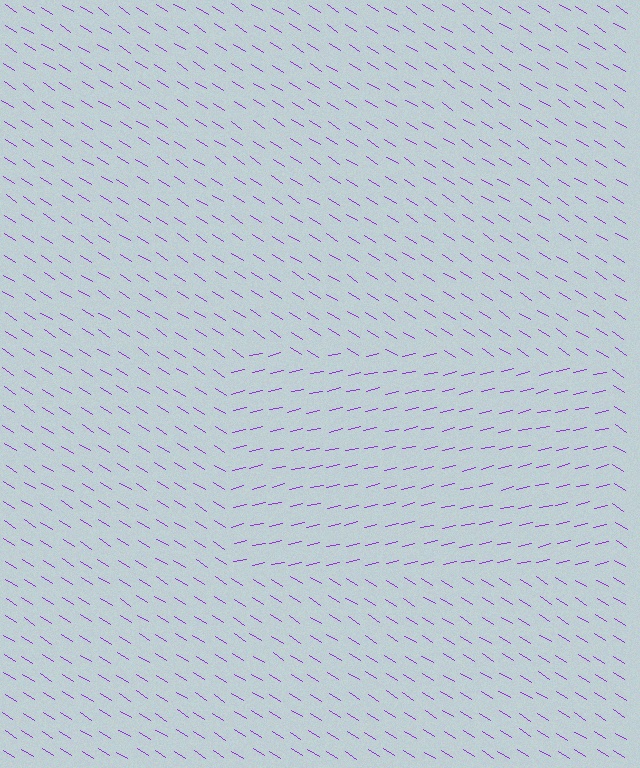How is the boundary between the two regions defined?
The boundary is defined purely by a change in line orientation (approximately 45 degrees difference). All lines are the same color and thickness.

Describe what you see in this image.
The image is filled with small purple line segments. A rectangle region in the image has lines oriented differently from the surrounding lines, creating a visible texture boundary.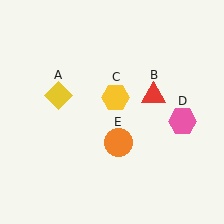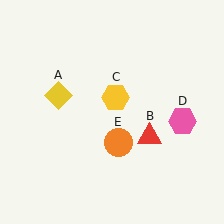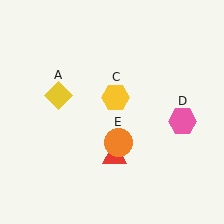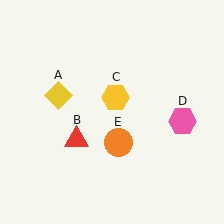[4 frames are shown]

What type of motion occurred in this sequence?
The red triangle (object B) rotated clockwise around the center of the scene.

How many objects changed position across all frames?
1 object changed position: red triangle (object B).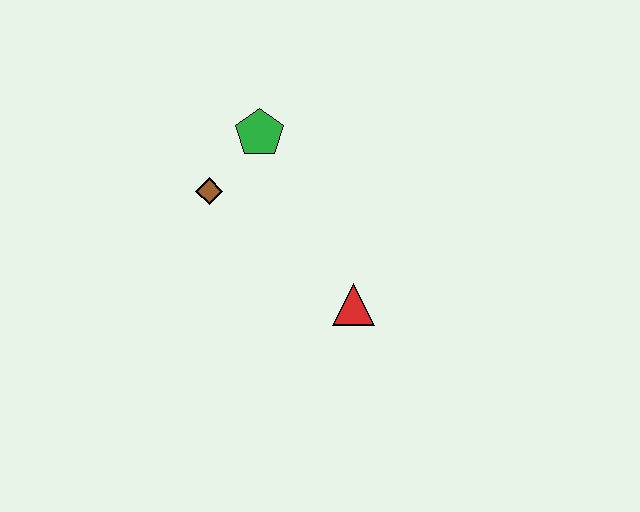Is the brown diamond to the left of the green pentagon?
Yes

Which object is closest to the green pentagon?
The brown diamond is closest to the green pentagon.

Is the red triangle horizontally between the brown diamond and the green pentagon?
No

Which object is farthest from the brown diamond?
The red triangle is farthest from the brown diamond.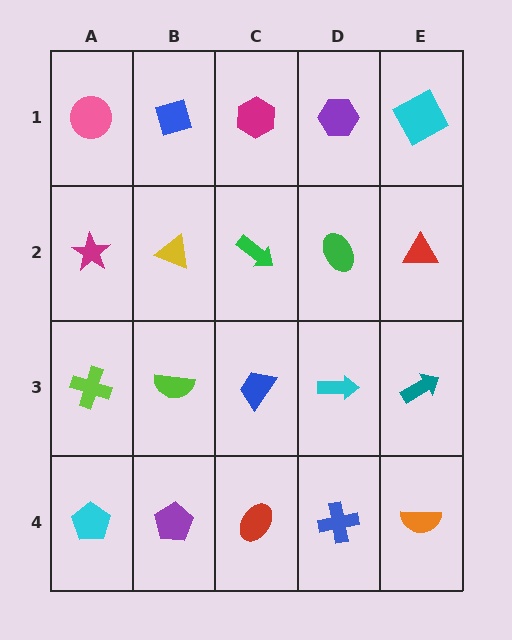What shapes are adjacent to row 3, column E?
A red triangle (row 2, column E), an orange semicircle (row 4, column E), a cyan arrow (row 3, column D).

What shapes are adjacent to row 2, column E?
A cyan square (row 1, column E), a teal arrow (row 3, column E), a green ellipse (row 2, column D).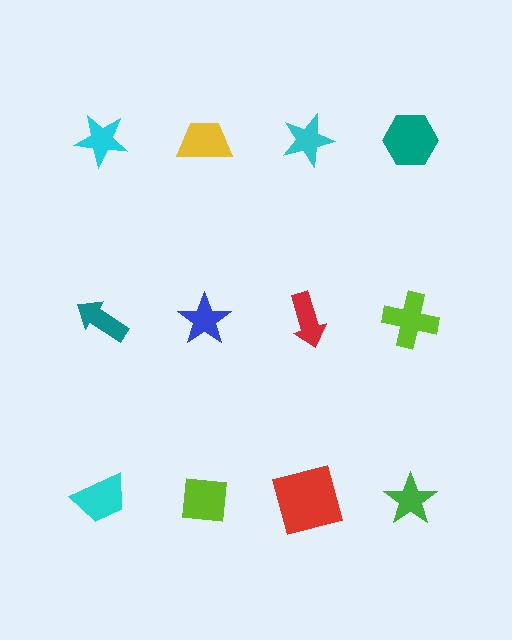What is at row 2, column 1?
A teal arrow.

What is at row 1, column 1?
A cyan star.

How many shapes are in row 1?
4 shapes.